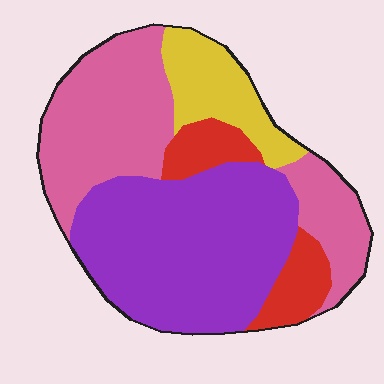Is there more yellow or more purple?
Purple.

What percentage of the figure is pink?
Pink takes up about one third (1/3) of the figure.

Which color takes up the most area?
Purple, at roughly 40%.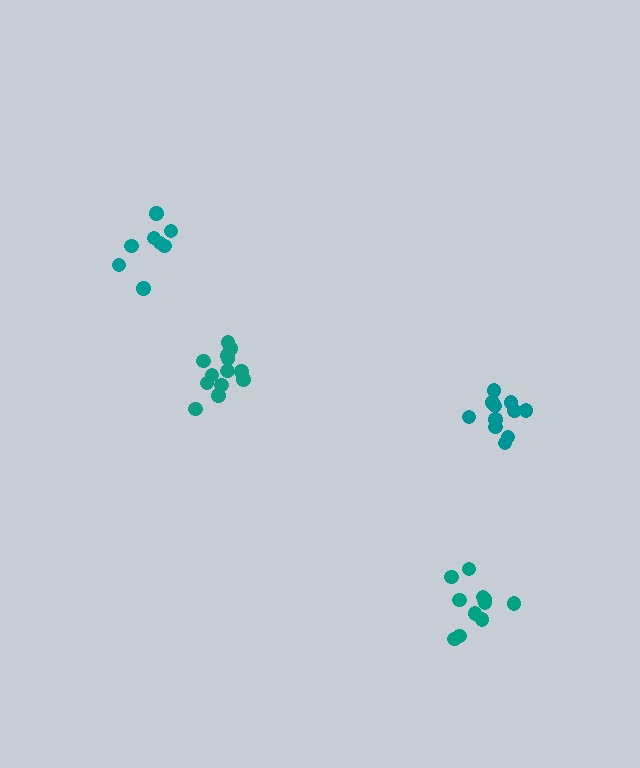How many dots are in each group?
Group 1: 11 dots, Group 2: 11 dots, Group 3: 13 dots, Group 4: 8 dots (43 total).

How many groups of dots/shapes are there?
There are 4 groups.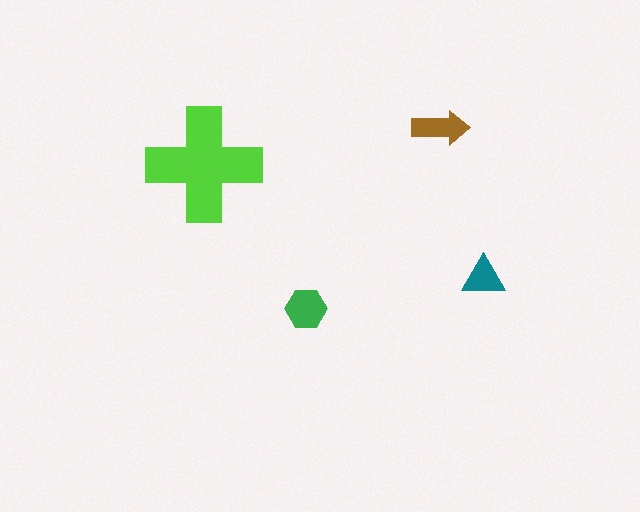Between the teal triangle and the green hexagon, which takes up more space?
The green hexagon.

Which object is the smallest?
The teal triangle.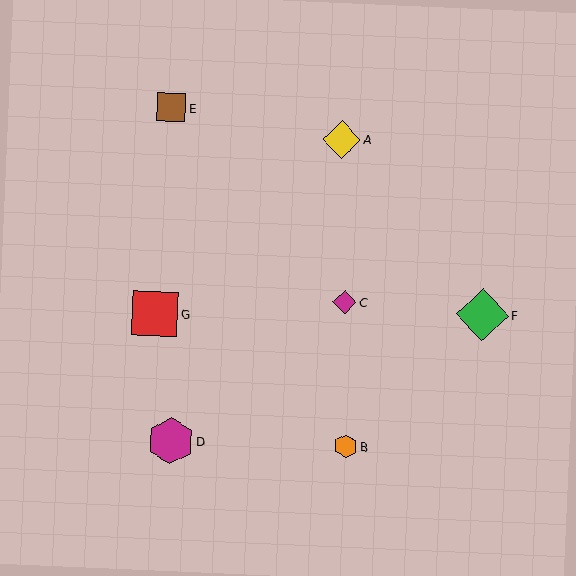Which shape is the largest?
The green diamond (labeled F) is the largest.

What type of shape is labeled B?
Shape B is an orange hexagon.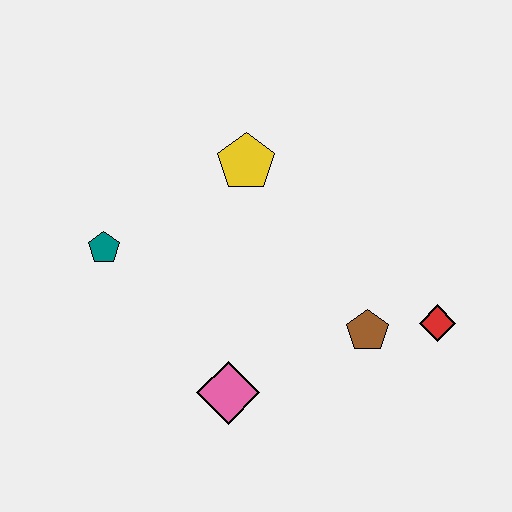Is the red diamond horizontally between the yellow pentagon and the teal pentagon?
No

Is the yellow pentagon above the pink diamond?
Yes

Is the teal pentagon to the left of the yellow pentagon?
Yes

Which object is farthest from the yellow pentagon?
The red diamond is farthest from the yellow pentagon.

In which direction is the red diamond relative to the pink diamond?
The red diamond is to the right of the pink diamond.